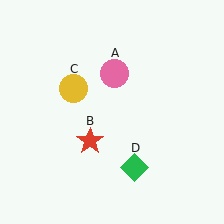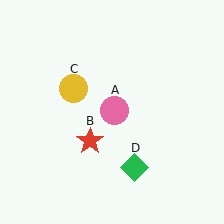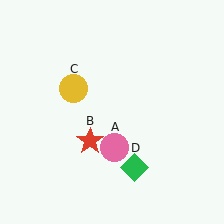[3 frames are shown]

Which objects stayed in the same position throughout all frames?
Red star (object B) and yellow circle (object C) and green diamond (object D) remained stationary.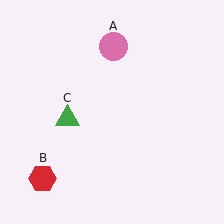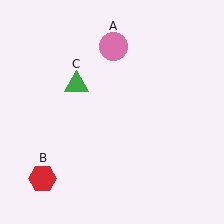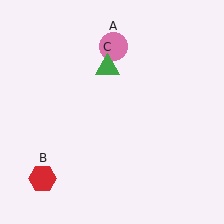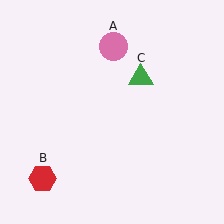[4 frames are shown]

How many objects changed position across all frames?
1 object changed position: green triangle (object C).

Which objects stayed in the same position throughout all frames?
Pink circle (object A) and red hexagon (object B) remained stationary.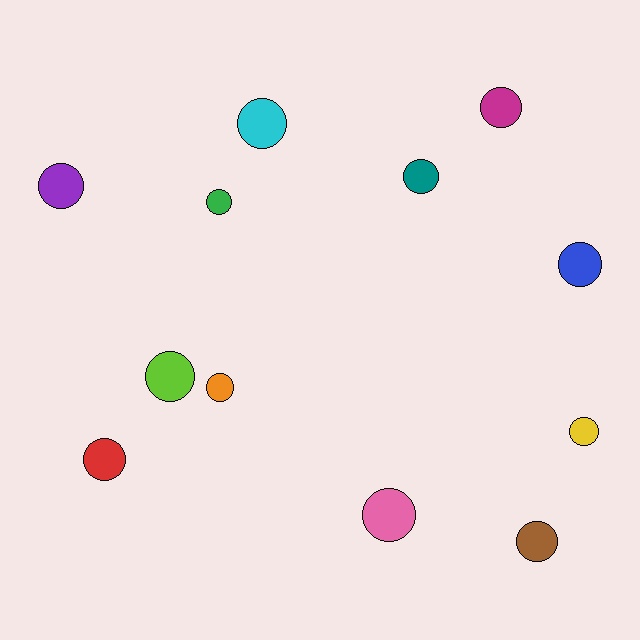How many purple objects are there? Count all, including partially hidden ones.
There is 1 purple object.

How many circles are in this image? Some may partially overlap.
There are 12 circles.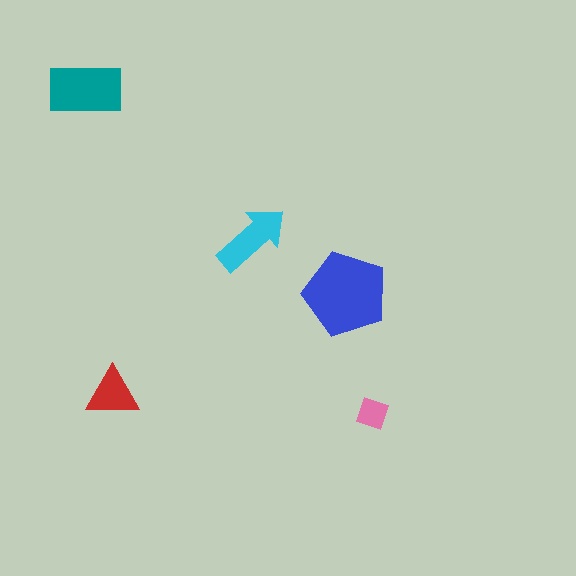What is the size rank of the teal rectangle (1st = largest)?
2nd.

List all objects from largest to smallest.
The blue pentagon, the teal rectangle, the cyan arrow, the red triangle, the pink diamond.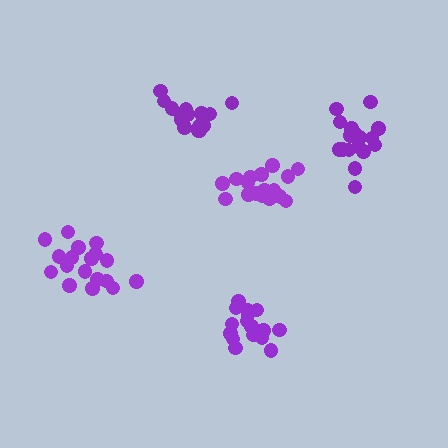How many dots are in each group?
Group 1: 17 dots, Group 2: 16 dots, Group 3: 19 dots, Group 4: 17 dots, Group 5: 17 dots (86 total).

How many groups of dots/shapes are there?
There are 5 groups.